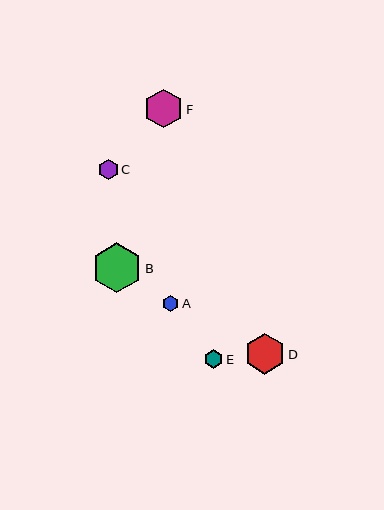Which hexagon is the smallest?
Hexagon A is the smallest with a size of approximately 16 pixels.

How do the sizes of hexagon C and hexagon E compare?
Hexagon C and hexagon E are approximately the same size.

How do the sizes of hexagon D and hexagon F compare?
Hexagon D and hexagon F are approximately the same size.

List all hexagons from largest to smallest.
From largest to smallest: B, D, F, C, E, A.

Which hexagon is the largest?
Hexagon B is the largest with a size of approximately 50 pixels.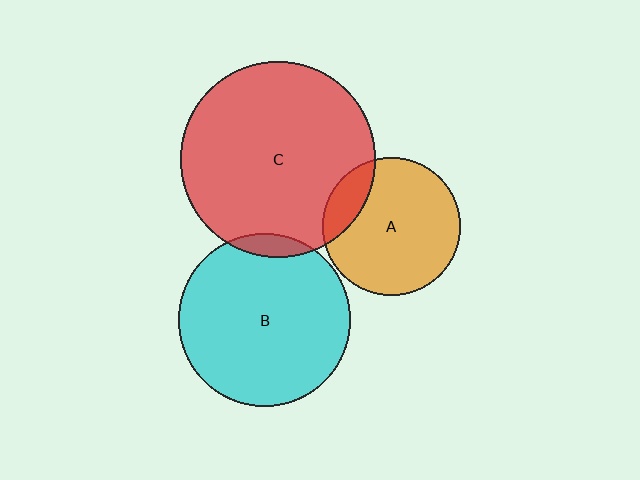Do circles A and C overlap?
Yes.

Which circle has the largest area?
Circle C (red).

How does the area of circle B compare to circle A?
Approximately 1.6 times.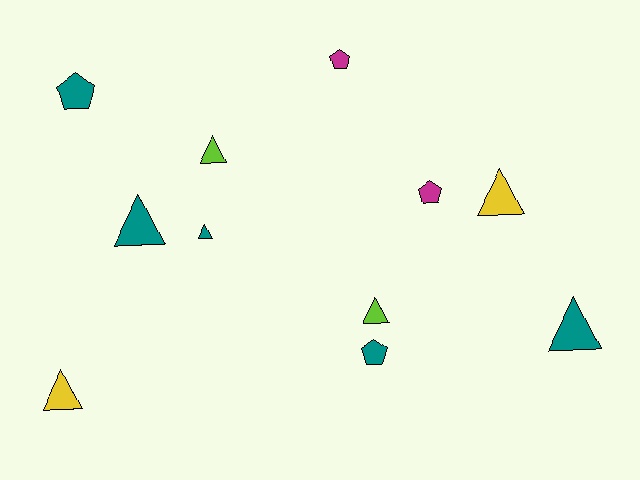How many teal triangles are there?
There are 3 teal triangles.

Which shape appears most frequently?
Triangle, with 7 objects.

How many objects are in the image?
There are 11 objects.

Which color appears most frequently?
Teal, with 5 objects.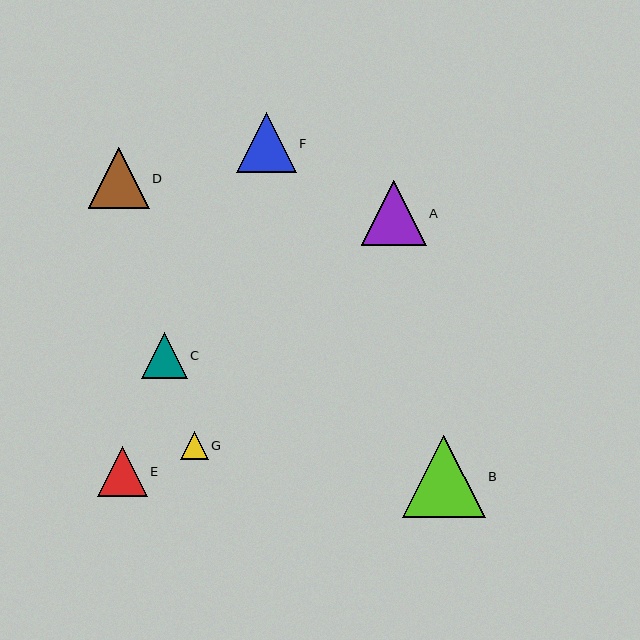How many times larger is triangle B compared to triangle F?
Triangle B is approximately 1.4 times the size of triangle F.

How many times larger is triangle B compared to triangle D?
Triangle B is approximately 1.4 times the size of triangle D.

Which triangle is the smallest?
Triangle G is the smallest with a size of approximately 28 pixels.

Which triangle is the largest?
Triangle B is the largest with a size of approximately 82 pixels.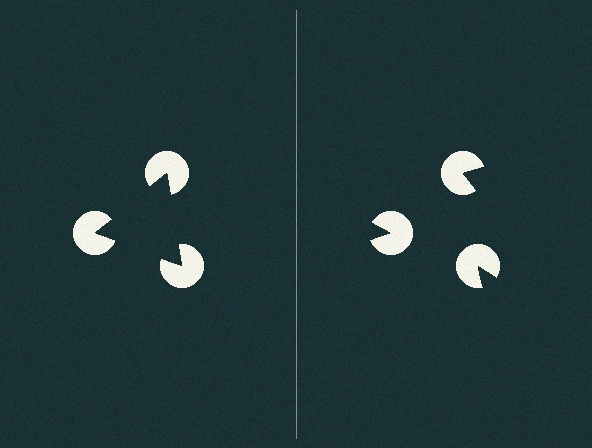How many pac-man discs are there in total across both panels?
6 — 3 on each side.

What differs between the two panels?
The pac-man discs are positioned identically on both sides; only the wedge orientations differ. On the left they align to a triangle; on the right they are misaligned.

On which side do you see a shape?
An illusory triangle appears on the left side. On the right side the wedge cuts are rotated, so no coherent shape forms.